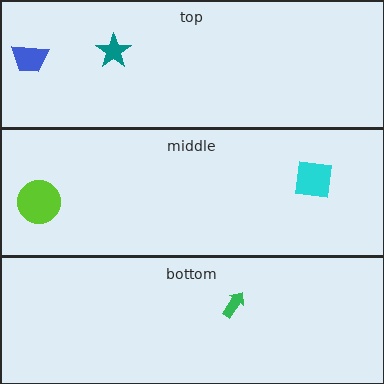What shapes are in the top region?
The teal star, the blue trapezoid.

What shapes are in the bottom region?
The green arrow.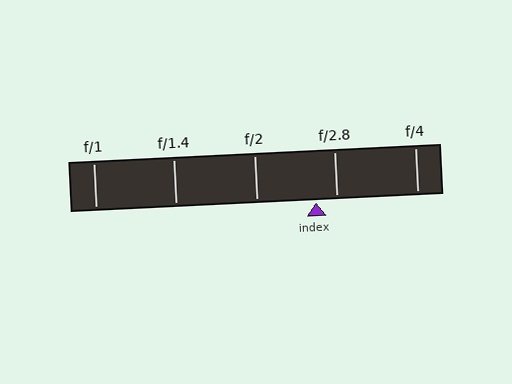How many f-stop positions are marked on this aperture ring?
There are 5 f-stop positions marked.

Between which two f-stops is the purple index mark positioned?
The index mark is between f/2 and f/2.8.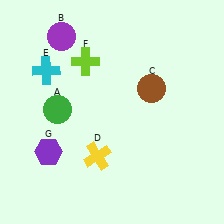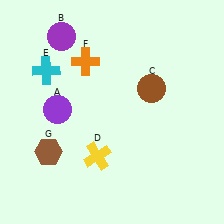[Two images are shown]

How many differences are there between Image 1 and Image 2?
There are 3 differences between the two images.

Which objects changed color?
A changed from green to purple. F changed from lime to orange. G changed from purple to brown.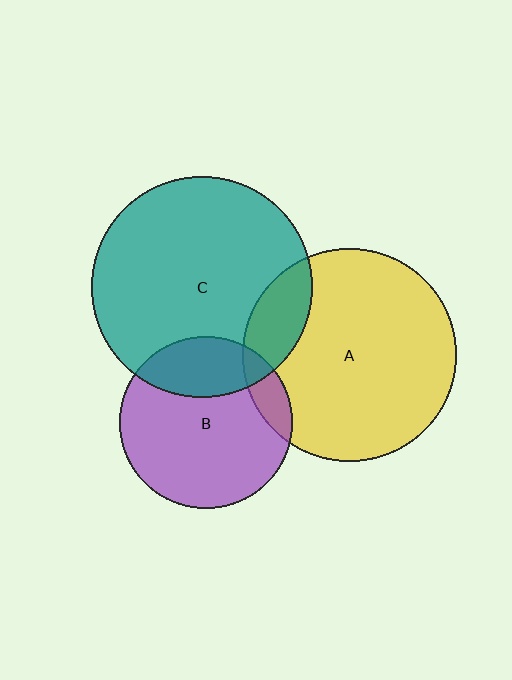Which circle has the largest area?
Circle C (teal).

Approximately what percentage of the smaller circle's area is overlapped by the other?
Approximately 10%.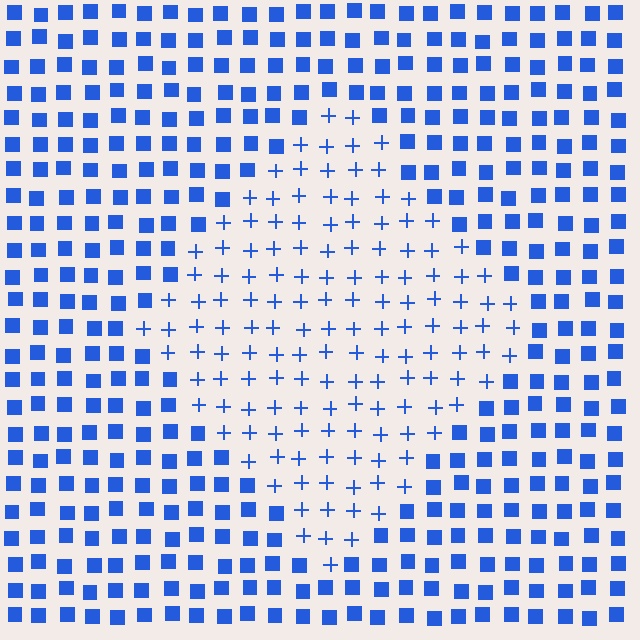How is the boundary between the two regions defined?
The boundary is defined by a change in element shape: plus signs inside vs. squares outside. All elements share the same color and spacing.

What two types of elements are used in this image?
The image uses plus signs inside the diamond region and squares outside it.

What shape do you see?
I see a diamond.